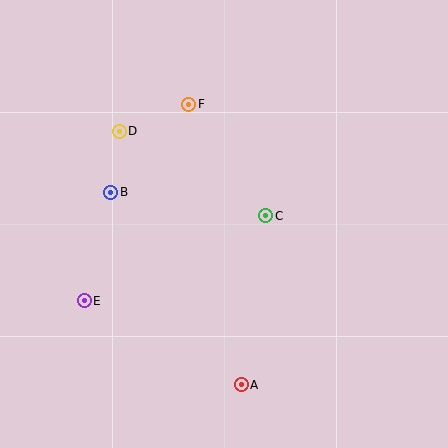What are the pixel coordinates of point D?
Point D is at (119, 131).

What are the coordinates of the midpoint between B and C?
The midpoint between B and C is at (188, 204).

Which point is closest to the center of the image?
Point C at (266, 216) is closest to the center.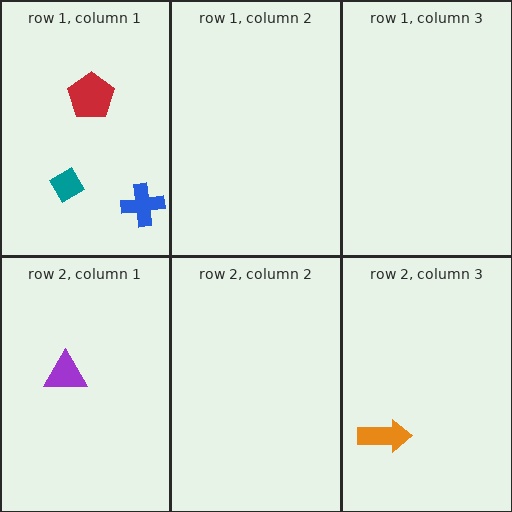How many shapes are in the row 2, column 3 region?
1.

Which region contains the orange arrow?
The row 2, column 3 region.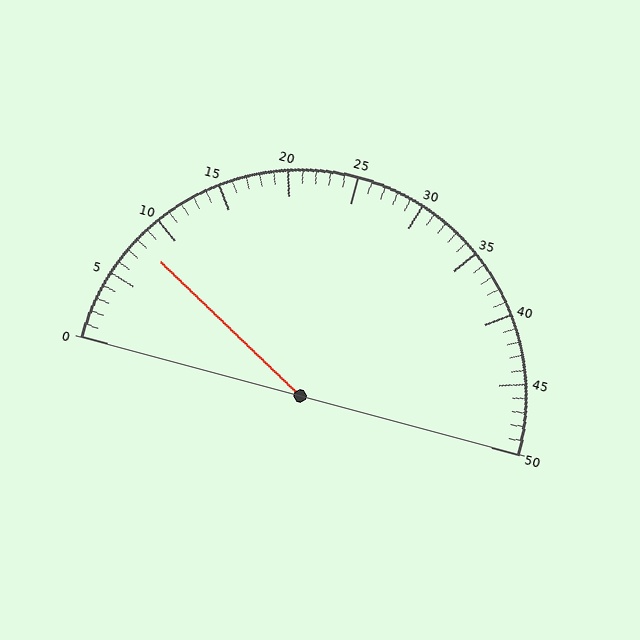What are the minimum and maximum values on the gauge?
The gauge ranges from 0 to 50.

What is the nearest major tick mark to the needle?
The nearest major tick mark is 10.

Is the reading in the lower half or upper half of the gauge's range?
The reading is in the lower half of the range (0 to 50).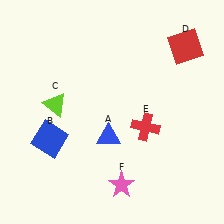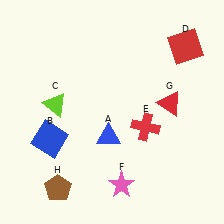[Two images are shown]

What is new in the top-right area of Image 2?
A red triangle (G) was added in the top-right area of Image 2.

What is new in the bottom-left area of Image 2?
A brown pentagon (H) was added in the bottom-left area of Image 2.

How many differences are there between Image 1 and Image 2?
There are 2 differences between the two images.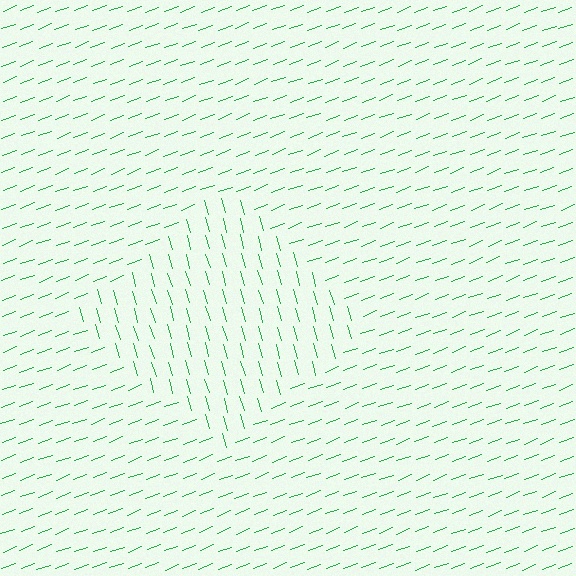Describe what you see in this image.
The image is filled with small green line segments. A diamond region in the image has lines oriented differently from the surrounding lines, creating a visible texture boundary.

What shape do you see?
I see a diamond.